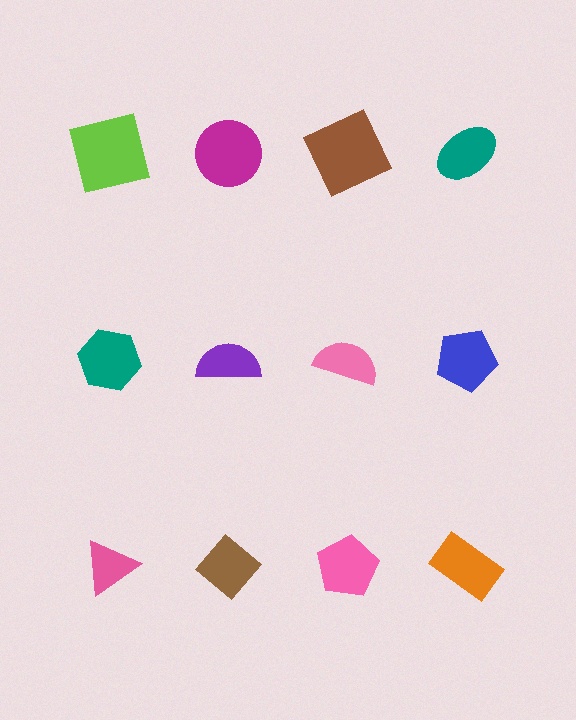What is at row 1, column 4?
A teal ellipse.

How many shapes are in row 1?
4 shapes.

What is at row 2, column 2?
A purple semicircle.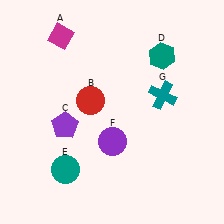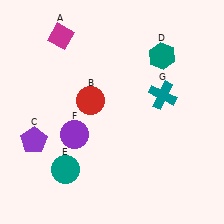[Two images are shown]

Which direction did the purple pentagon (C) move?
The purple pentagon (C) moved left.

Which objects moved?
The objects that moved are: the purple pentagon (C), the purple circle (F).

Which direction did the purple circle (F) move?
The purple circle (F) moved left.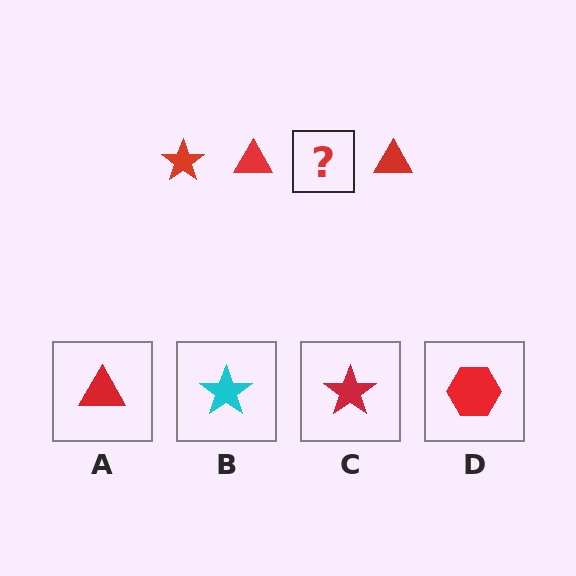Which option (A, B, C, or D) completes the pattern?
C.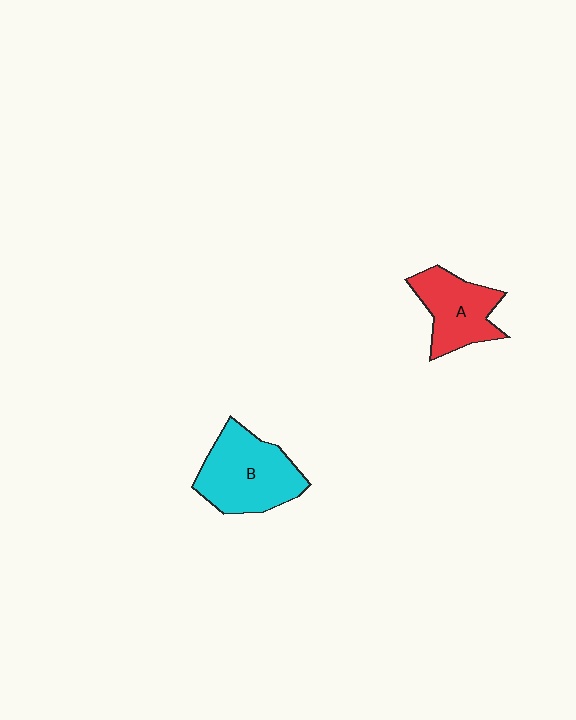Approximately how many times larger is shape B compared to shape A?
Approximately 1.3 times.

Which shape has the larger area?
Shape B (cyan).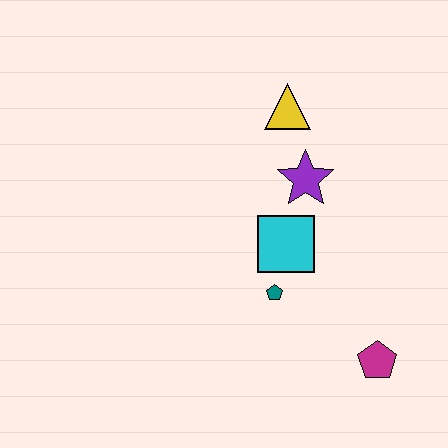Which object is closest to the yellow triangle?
The purple star is closest to the yellow triangle.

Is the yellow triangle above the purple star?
Yes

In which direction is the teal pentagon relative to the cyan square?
The teal pentagon is below the cyan square.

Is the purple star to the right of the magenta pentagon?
No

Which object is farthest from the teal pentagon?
The yellow triangle is farthest from the teal pentagon.